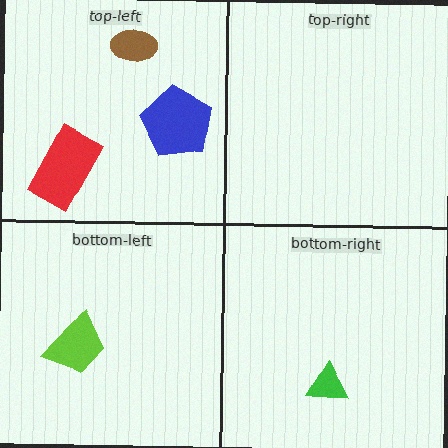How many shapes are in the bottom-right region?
1.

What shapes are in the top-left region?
The blue pentagon, the red rectangle, the brown ellipse.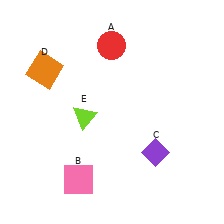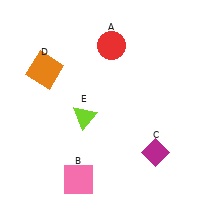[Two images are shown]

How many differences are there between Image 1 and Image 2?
There is 1 difference between the two images.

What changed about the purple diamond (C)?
In Image 1, C is purple. In Image 2, it changed to magenta.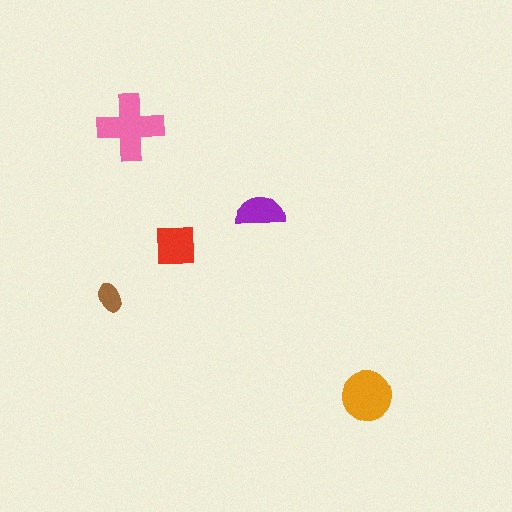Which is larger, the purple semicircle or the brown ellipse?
The purple semicircle.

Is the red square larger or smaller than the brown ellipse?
Larger.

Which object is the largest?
The pink cross.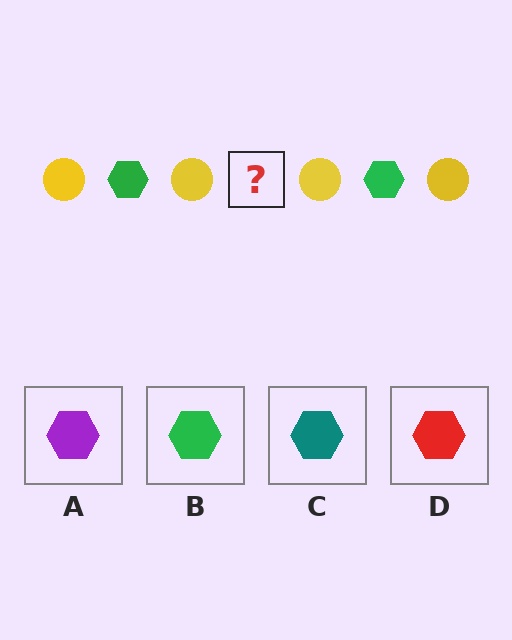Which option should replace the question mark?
Option B.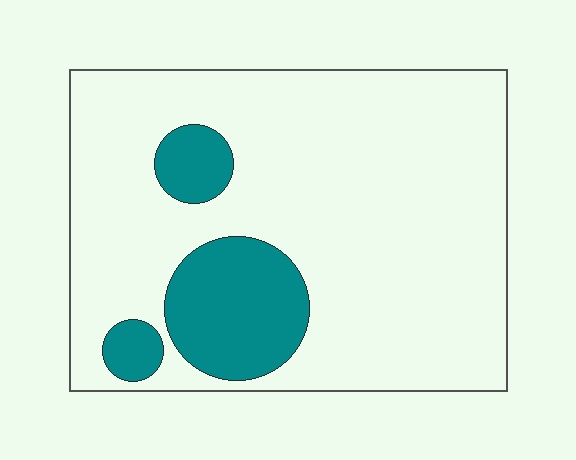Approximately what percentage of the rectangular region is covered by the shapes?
Approximately 15%.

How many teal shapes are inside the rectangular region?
3.